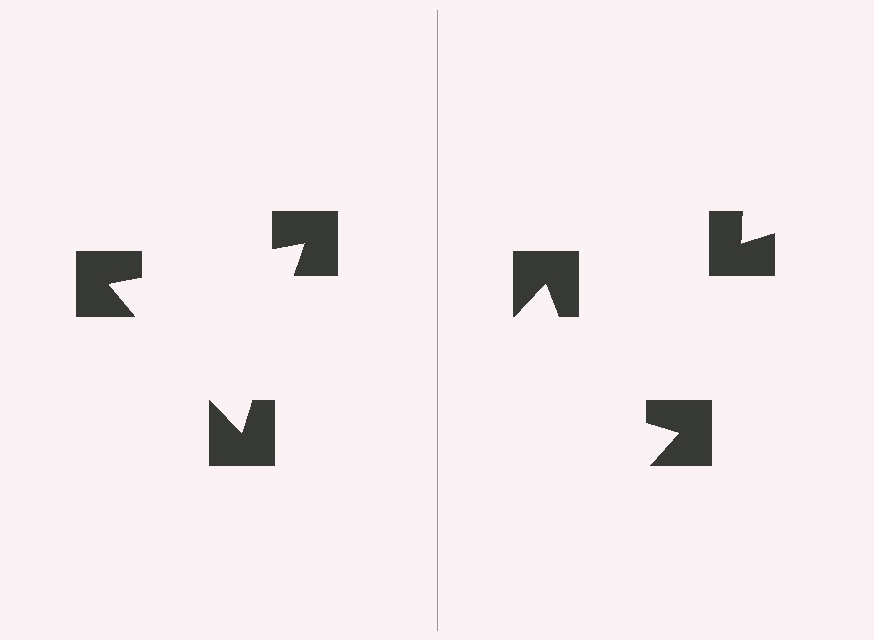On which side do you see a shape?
An illusory triangle appears on the left side. On the right side the wedge cuts are rotated, so no coherent shape forms.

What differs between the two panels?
The notched squares are positioned identically on both sides; only the wedge orientations differ. On the left they align to a triangle; on the right they are misaligned.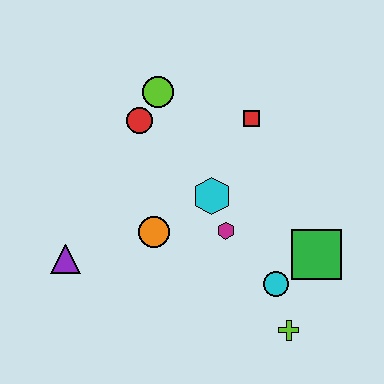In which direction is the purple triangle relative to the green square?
The purple triangle is to the left of the green square.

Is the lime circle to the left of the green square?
Yes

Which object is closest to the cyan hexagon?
The magenta hexagon is closest to the cyan hexagon.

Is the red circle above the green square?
Yes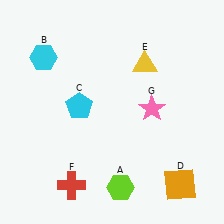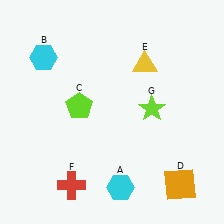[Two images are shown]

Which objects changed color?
A changed from lime to cyan. C changed from cyan to lime. G changed from pink to lime.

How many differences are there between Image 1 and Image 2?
There are 3 differences between the two images.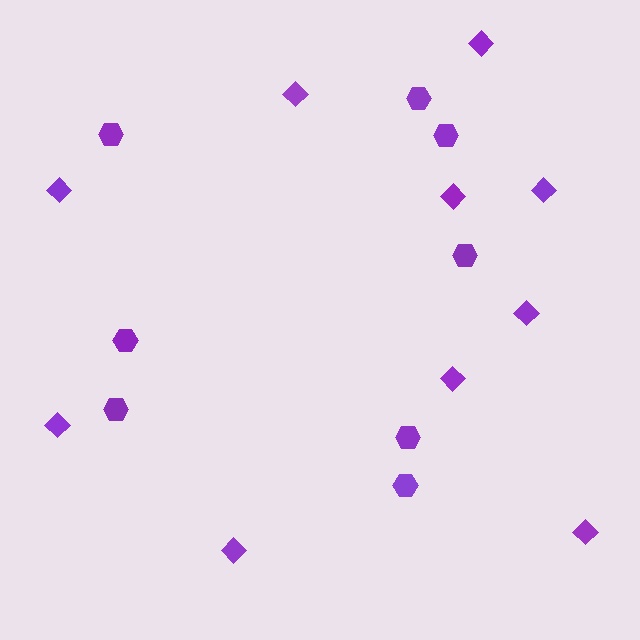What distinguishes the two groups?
There are 2 groups: one group of hexagons (8) and one group of diamonds (10).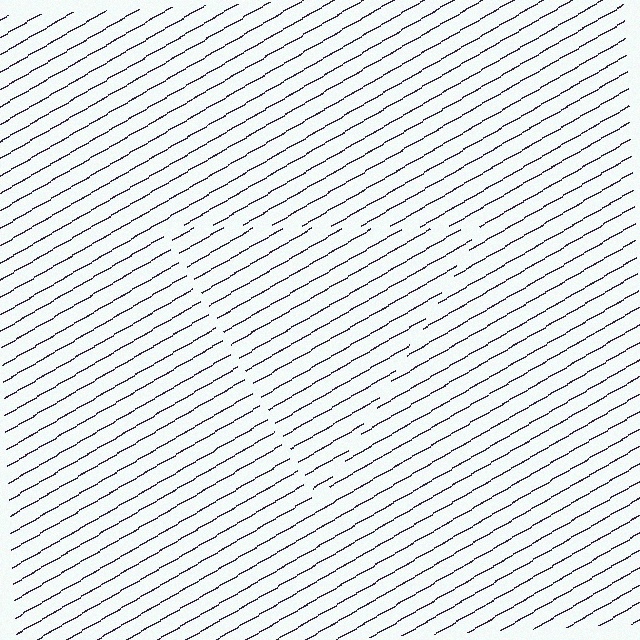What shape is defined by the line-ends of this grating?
An illusory triangle. The interior of the shape contains the same grating, shifted by half a period — the contour is defined by the phase discontinuity where line-ends from the inner and outer gratings abut.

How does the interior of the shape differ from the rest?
The interior of the shape contains the same grating, shifted by half a period — the contour is defined by the phase discontinuity where line-ends from the inner and outer gratings abut.